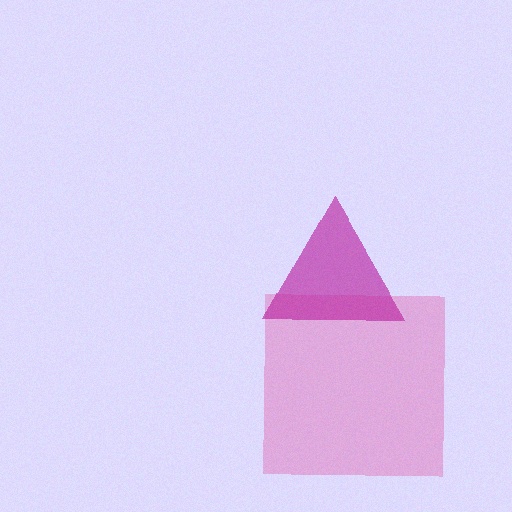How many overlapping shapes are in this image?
There are 2 overlapping shapes in the image.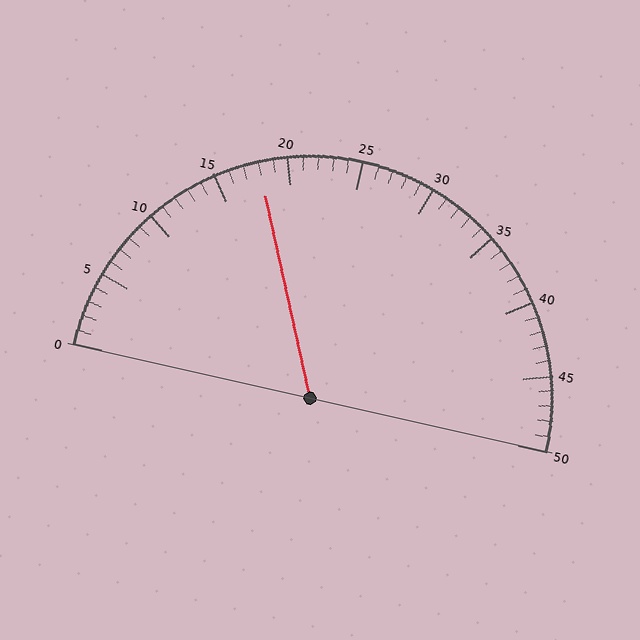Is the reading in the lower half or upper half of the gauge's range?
The reading is in the lower half of the range (0 to 50).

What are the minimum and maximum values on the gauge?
The gauge ranges from 0 to 50.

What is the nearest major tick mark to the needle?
The nearest major tick mark is 20.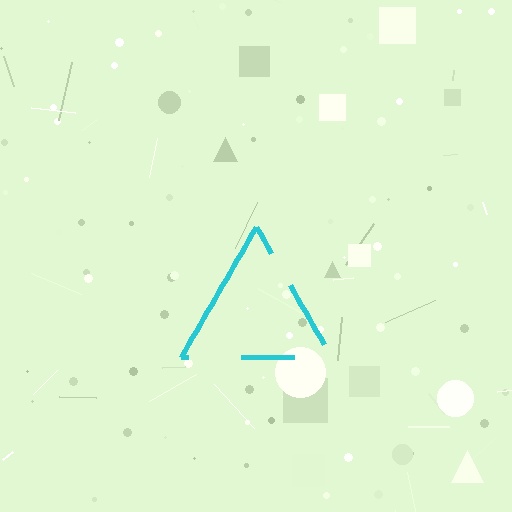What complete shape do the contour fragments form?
The contour fragments form a triangle.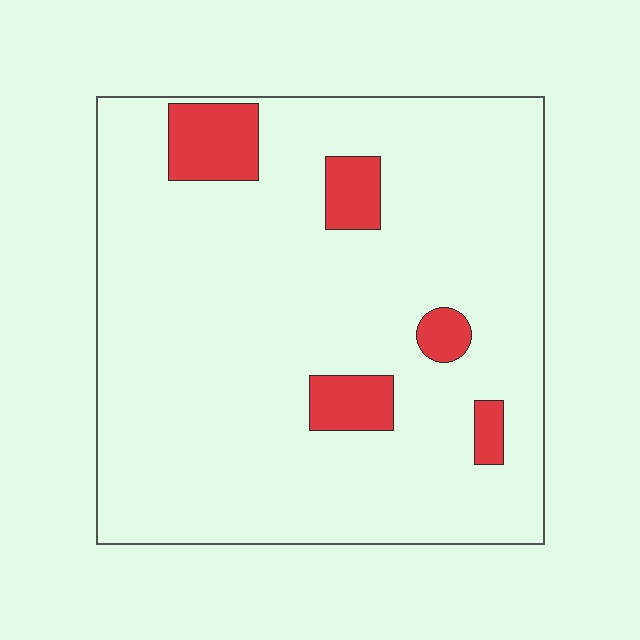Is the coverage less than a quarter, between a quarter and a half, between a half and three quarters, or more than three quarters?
Less than a quarter.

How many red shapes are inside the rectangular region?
5.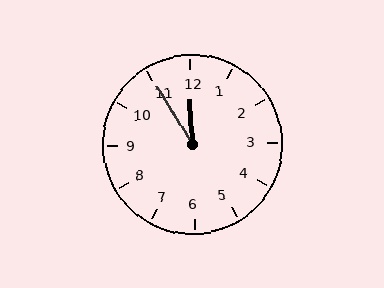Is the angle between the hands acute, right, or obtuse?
It is acute.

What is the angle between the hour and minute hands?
Approximately 28 degrees.